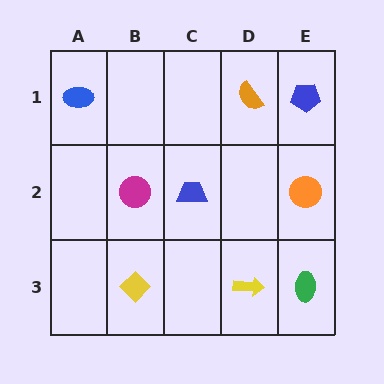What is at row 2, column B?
A magenta circle.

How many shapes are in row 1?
3 shapes.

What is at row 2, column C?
A blue trapezoid.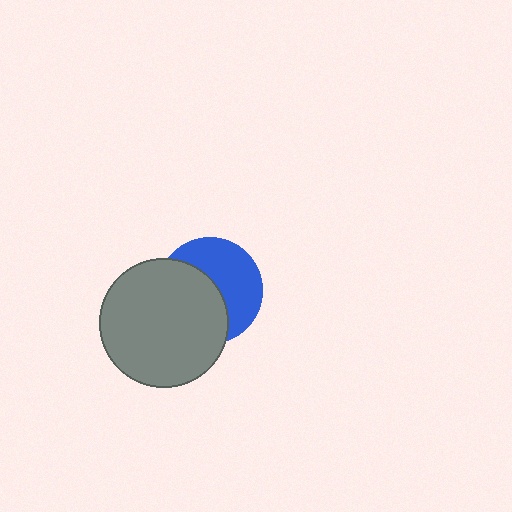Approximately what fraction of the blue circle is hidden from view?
Roughly 51% of the blue circle is hidden behind the gray circle.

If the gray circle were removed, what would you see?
You would see the complete blue circle.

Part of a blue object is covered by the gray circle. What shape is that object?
It is a circle.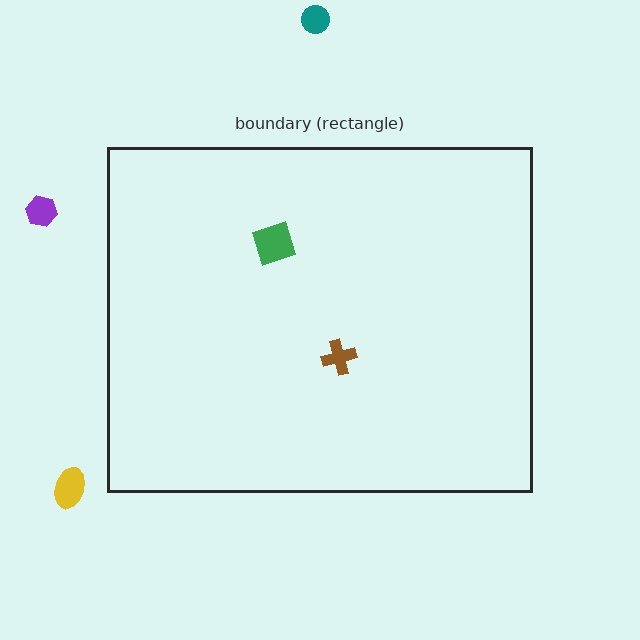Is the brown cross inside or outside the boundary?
Inside.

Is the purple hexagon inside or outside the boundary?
Outside.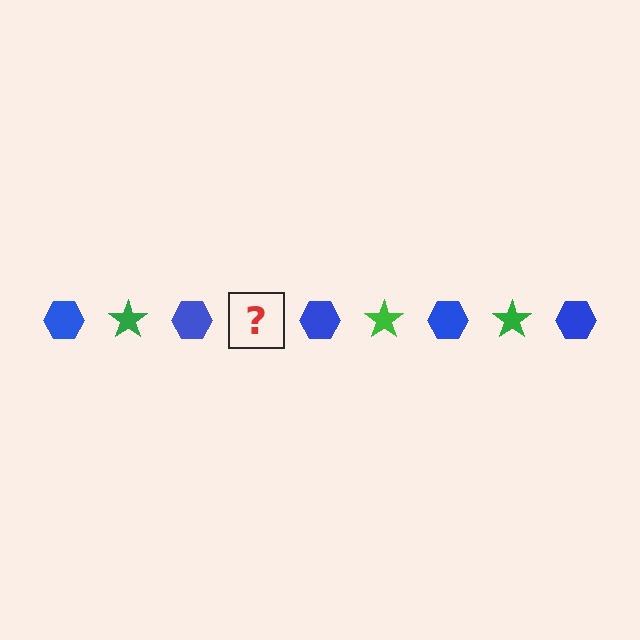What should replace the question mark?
The question mark should be replaced with a green star.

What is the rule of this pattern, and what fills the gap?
The rule is that the pattern alternates between blue hexagon and green star. The gap should be filled with a green star.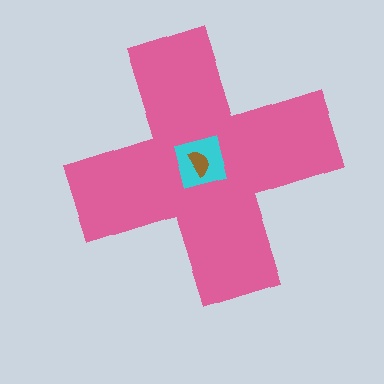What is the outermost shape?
The pink cross.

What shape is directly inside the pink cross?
The cyan square.